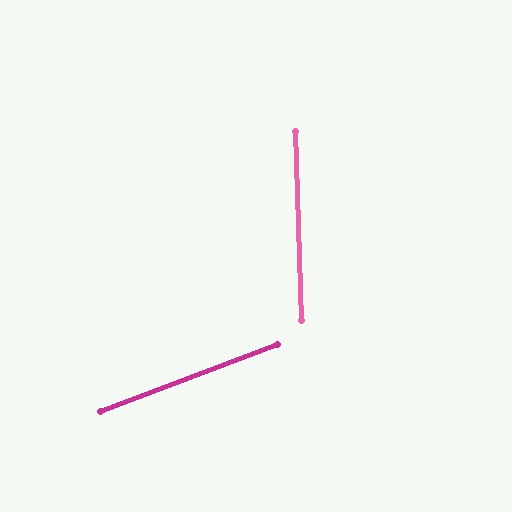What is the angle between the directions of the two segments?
Approximately 71 degrees.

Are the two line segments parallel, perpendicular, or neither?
Neither parallel nor perpendicular — they differ by about 71°.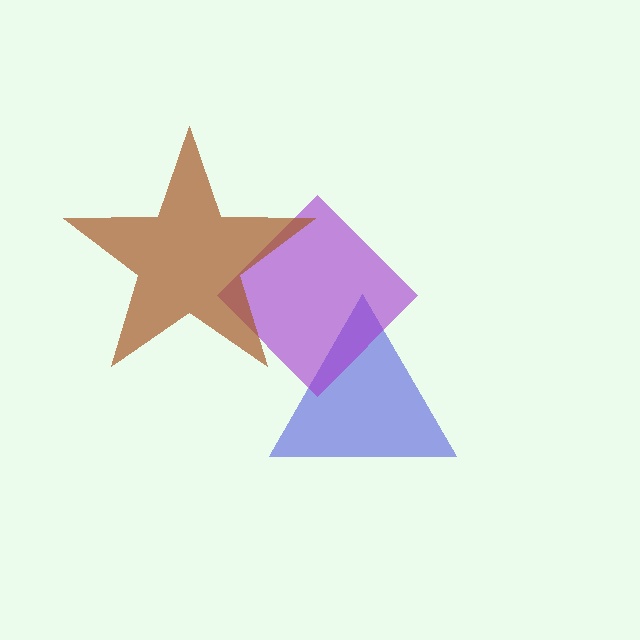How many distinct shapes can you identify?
There are 3 distinct shapes: a blue triangle, a purple diamond, a brown star.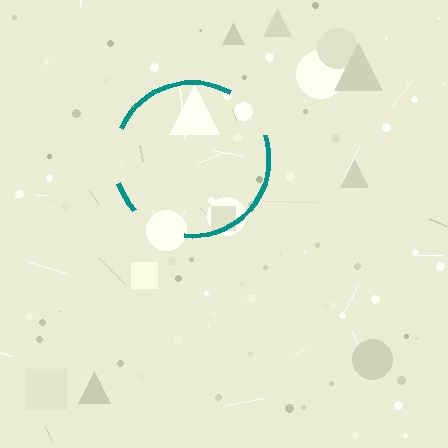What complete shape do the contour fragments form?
The contour fragments form a circle.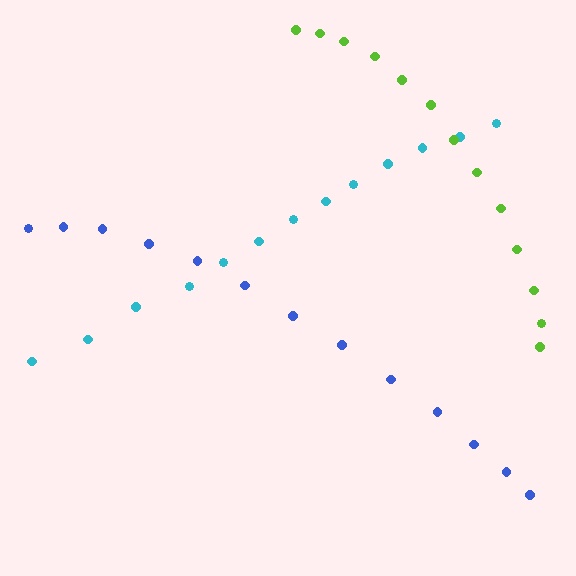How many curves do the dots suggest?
There are 3 distinct paths.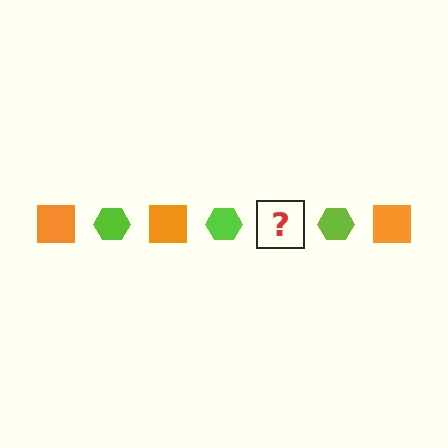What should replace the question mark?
The question mark should be replaced with an orange square.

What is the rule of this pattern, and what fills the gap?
The rule is that the pattern alternates between orange square and lime hexagon. The gap should be filled with an orange square.